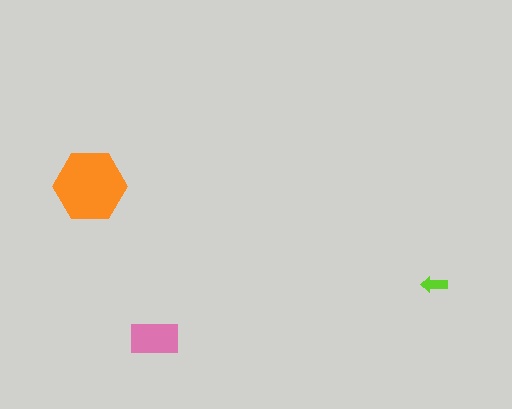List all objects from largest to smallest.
The orange hexagon, the pink rectangle, the lime arrow.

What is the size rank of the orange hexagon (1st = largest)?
1st.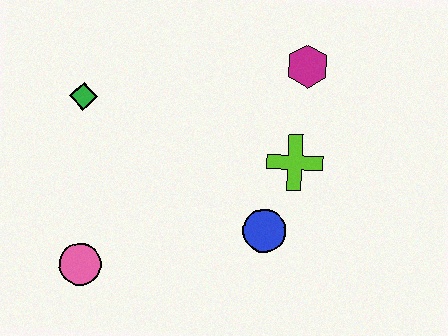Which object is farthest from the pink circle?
The magenta hexagon is farthest from the pink circle.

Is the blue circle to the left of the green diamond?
No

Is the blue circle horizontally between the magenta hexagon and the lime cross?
No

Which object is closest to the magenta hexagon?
The lime cross is closest to the magenta hexagon.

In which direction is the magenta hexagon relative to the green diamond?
The magenta hexagon is to the right of the green diamond.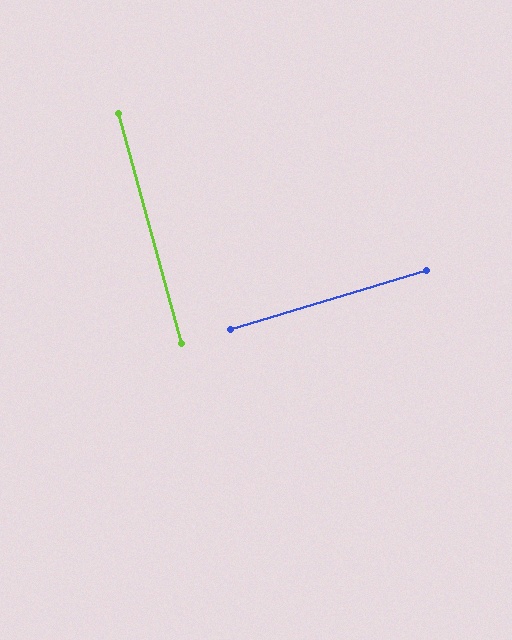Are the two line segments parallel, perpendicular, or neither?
Perpendicular — they meet at approximately 88°.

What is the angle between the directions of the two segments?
Approximately 88 degrees.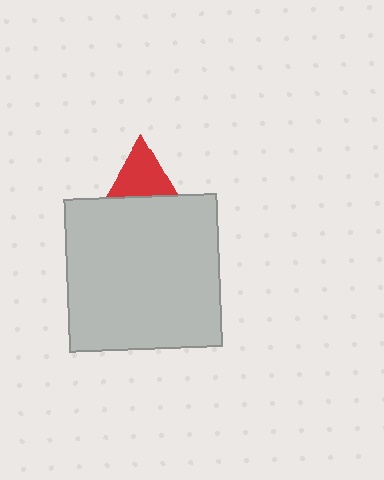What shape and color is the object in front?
The object in front is a light gray square.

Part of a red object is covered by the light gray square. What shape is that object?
It is a triangle.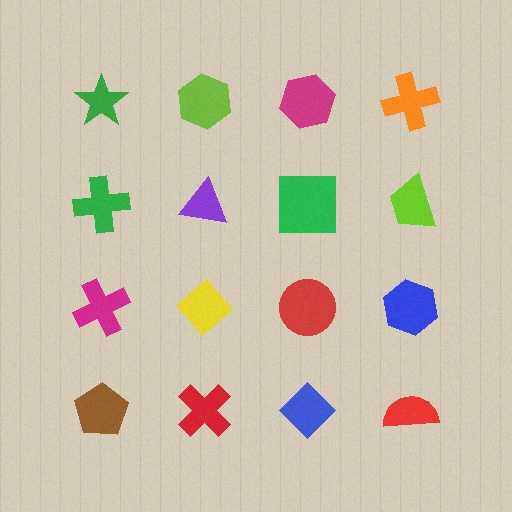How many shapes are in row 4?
4 shapes.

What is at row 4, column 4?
A red semicircle.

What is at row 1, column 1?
A green star.